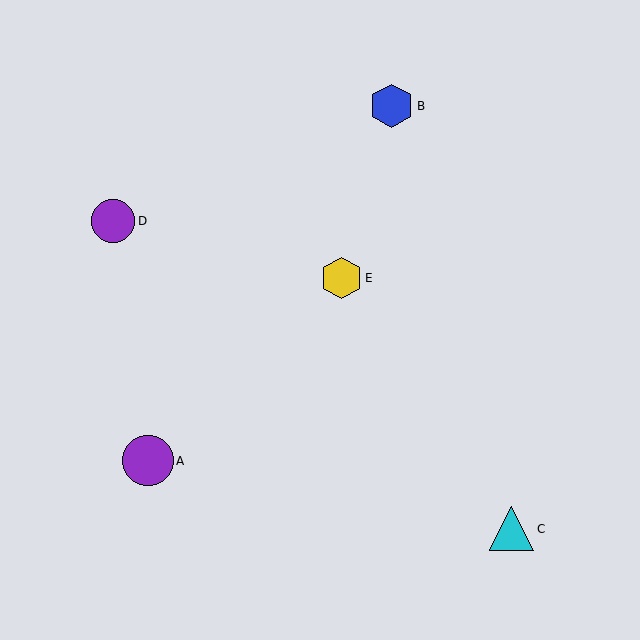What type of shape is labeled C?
Shape C is a cyan triangle.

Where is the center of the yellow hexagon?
The center of the yellow hexagon is at (341, 278).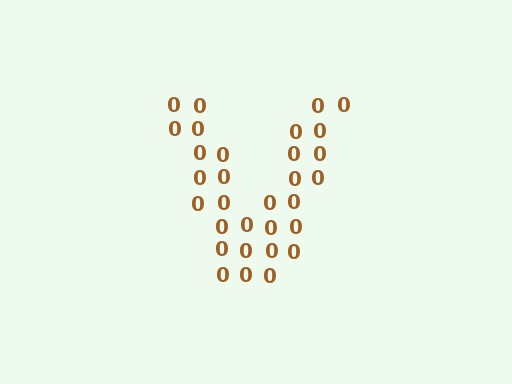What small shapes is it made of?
It is made of small digit 0's.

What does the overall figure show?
The overall figure shows the letter V.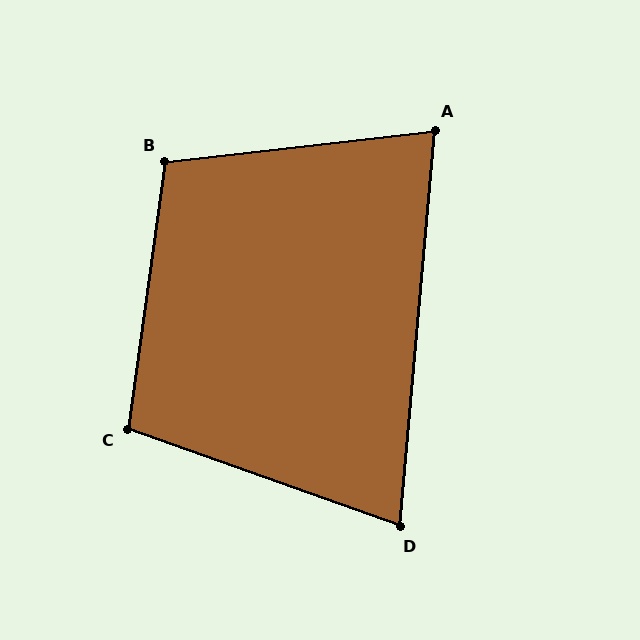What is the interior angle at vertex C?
Approximately 102 degrees (obtuse).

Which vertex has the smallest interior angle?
D, at approximately 76 degrees.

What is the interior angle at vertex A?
Approximately 78 degrees (acute).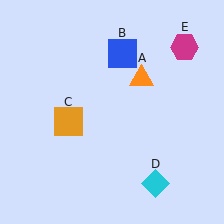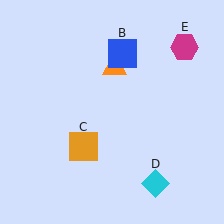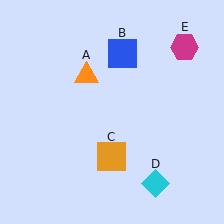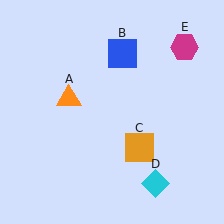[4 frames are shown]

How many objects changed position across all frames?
2 objects changed position: orange triangle (object A), orange square (object C).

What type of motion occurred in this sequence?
The orange triangle (object A), orange square (object C) rotated counterclockwise around the center of the scene.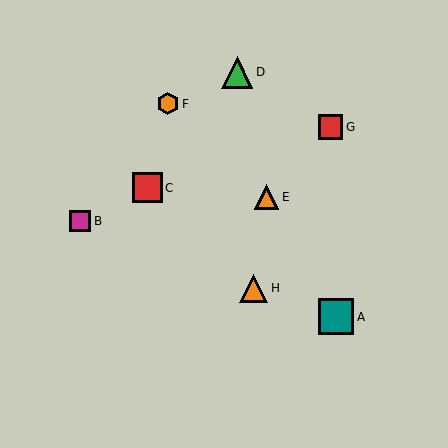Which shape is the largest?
The teal square (labeled A) is the largest.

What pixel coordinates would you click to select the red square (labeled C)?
Click at (147, 188) to select the red square C.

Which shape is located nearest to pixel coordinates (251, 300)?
The orange triangle (labeled H) at (254, 288) is nearest to that location.